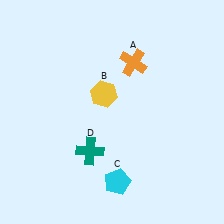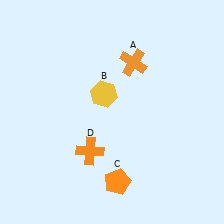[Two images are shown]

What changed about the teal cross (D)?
In Image 1, D is teal. In Image 2, it changed to orange.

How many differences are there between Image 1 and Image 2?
There are 2 differences between the two images.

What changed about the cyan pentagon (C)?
In Image 1, C is cyan. In Image 2, it changed to orange.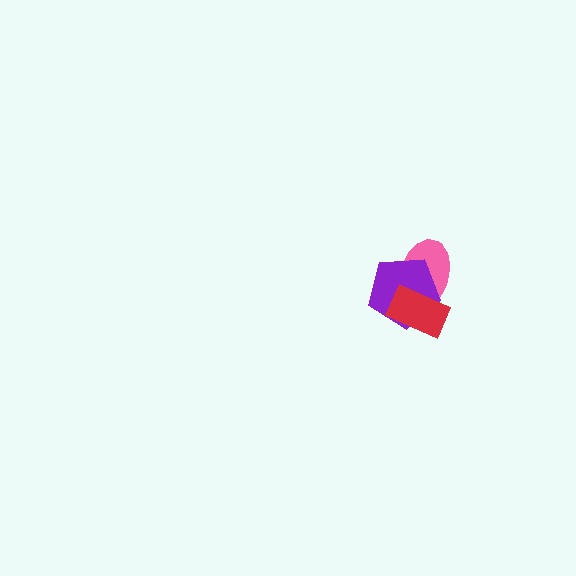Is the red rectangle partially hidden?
No, no other shape covers it.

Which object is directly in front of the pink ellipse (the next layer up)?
The purple pentagon is directly in front of the pink ellipse.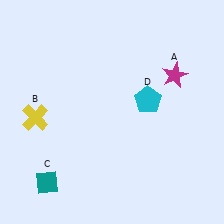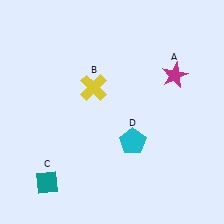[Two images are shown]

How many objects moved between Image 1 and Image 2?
2 objects moved between the two images.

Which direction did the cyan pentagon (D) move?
The cyan pentagon (D) moved down.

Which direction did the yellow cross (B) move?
The yellow cross (B) moved right.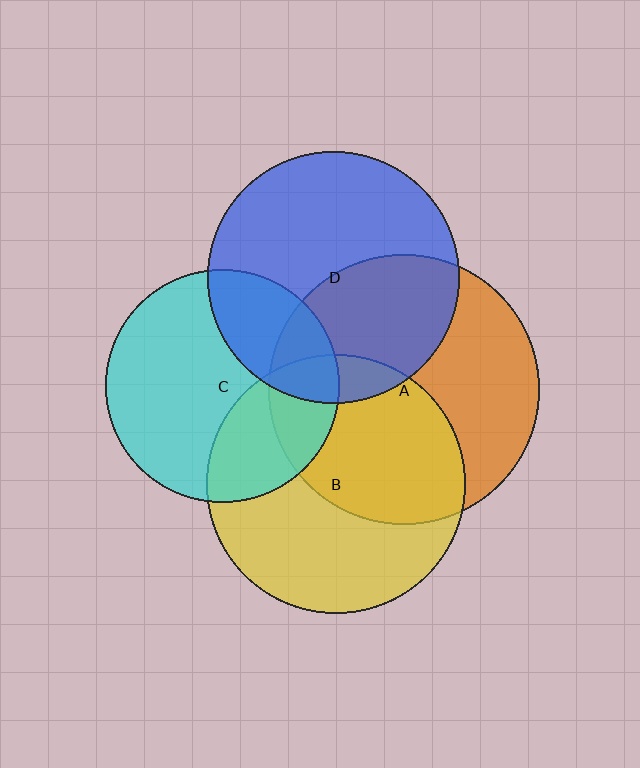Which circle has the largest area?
Circle A (orange).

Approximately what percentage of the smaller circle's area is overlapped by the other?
Approximately 10%.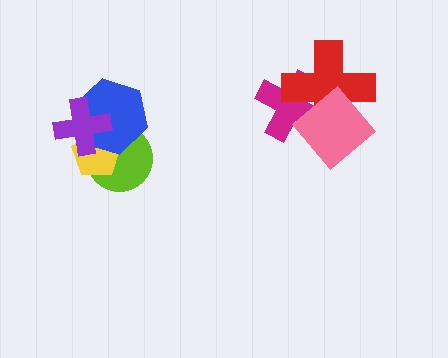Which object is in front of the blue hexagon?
The purple cross is in front of the blue hexagon.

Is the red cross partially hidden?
Yes, it is partially covered by another shape.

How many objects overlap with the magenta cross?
2 objects overlap with the magenta cross.